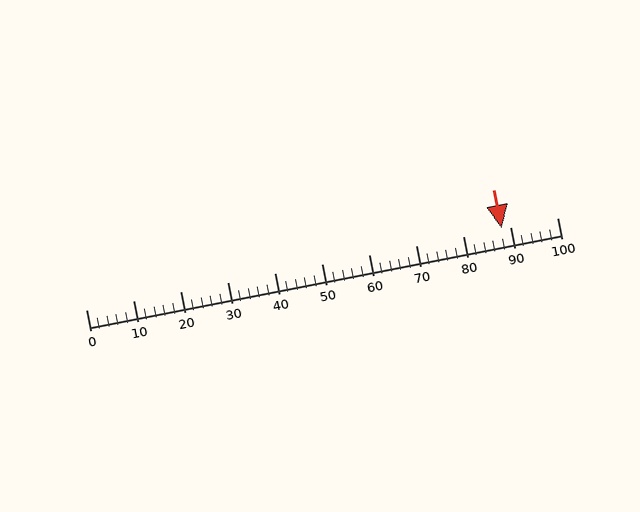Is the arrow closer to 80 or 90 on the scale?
The arrow is closer to 90.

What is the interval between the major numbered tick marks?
The major tick marks are spaced 10 units apart.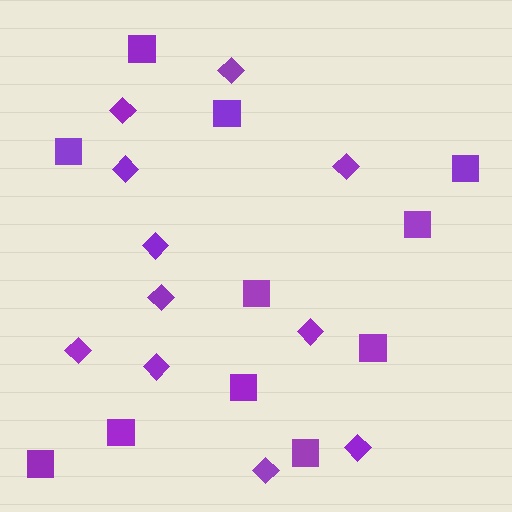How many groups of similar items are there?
There are 2 groups: one group of diamonds (11) and one group of squares (11).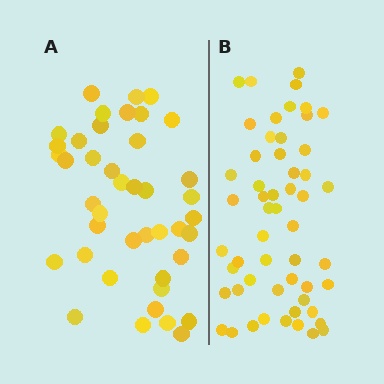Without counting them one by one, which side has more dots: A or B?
Region B (the right region) has more dots.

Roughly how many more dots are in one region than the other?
Region B has roughly 12 or so more dots than region A.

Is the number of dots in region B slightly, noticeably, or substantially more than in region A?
Region B has noticeably more, but not dramatically so. The ratio is roughly 1.3 to 1.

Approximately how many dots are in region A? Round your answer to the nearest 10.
About 40 dots. (The exact count is 42, which rounds to 40.)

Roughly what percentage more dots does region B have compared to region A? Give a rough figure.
About 30% more.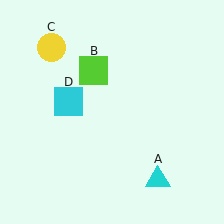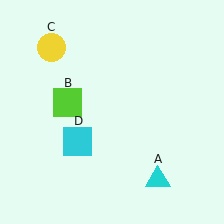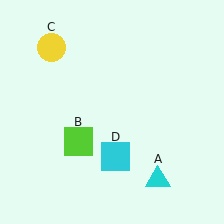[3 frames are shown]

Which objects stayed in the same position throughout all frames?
Cyan triangle (object A) and yellow circle (object C) remained stationary.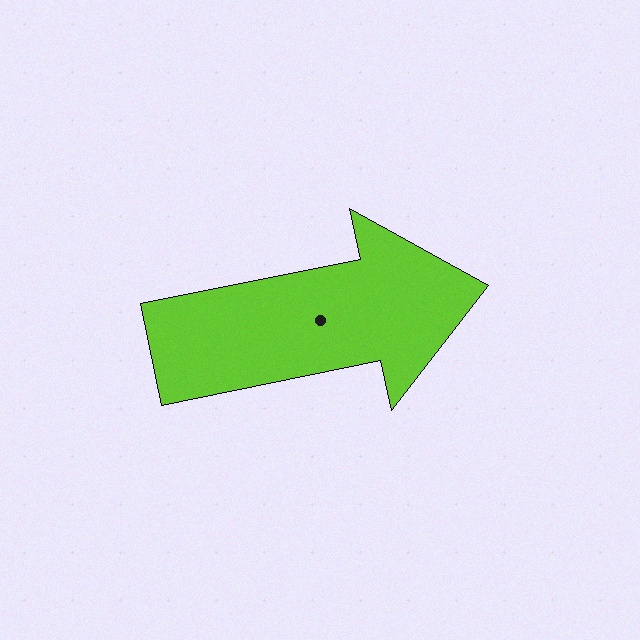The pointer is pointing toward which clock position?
Roughly 3 o'clock.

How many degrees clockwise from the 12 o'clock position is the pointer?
Approximately 78 degrees.